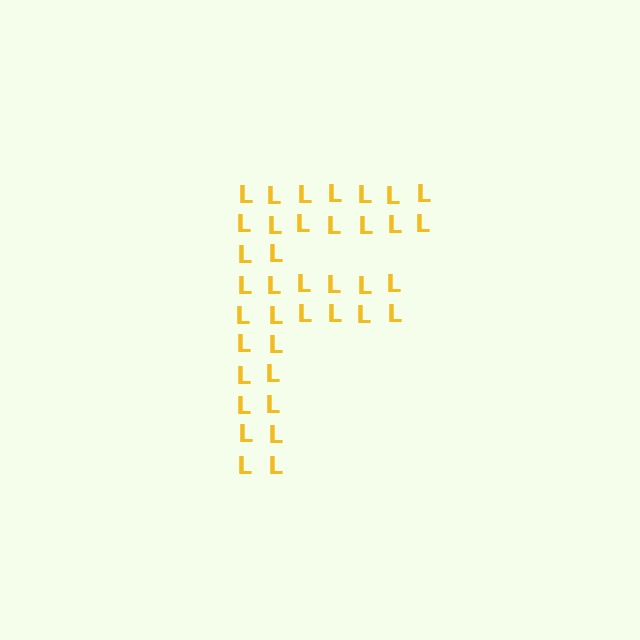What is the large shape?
The large shape is the letter F.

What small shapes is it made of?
It is made of small letter L's.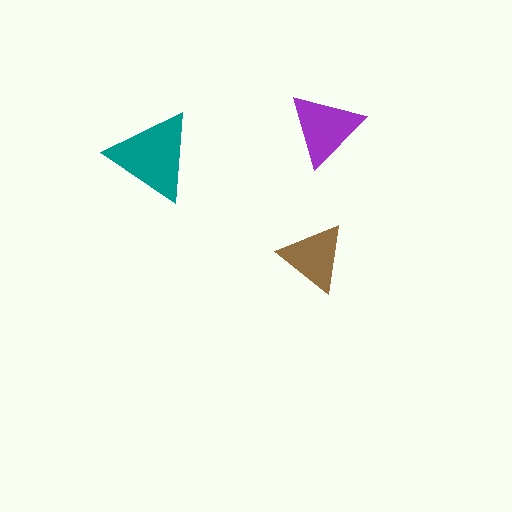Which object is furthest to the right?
The purple triangle is rightmost.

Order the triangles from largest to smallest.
the teal one, the purple one, the brown one.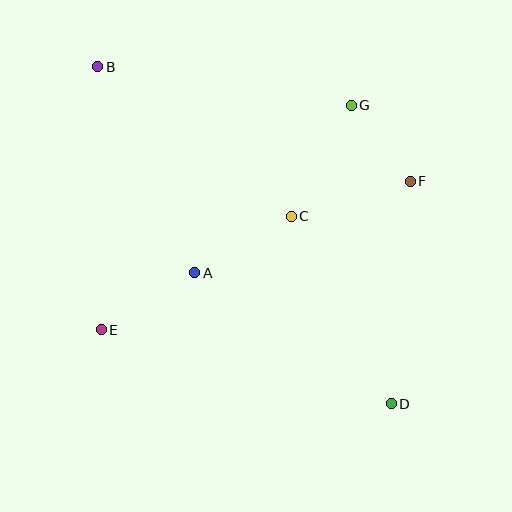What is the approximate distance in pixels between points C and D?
The distance between C and D is approximately 212 pixels.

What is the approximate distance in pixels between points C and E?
The distance between C and E is approximately 222 pixels.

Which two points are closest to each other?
Points F and G are closest to each other.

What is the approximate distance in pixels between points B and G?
The distance between B and G is approximately 256 pixels.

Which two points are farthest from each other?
Points B and D are farthest from each other.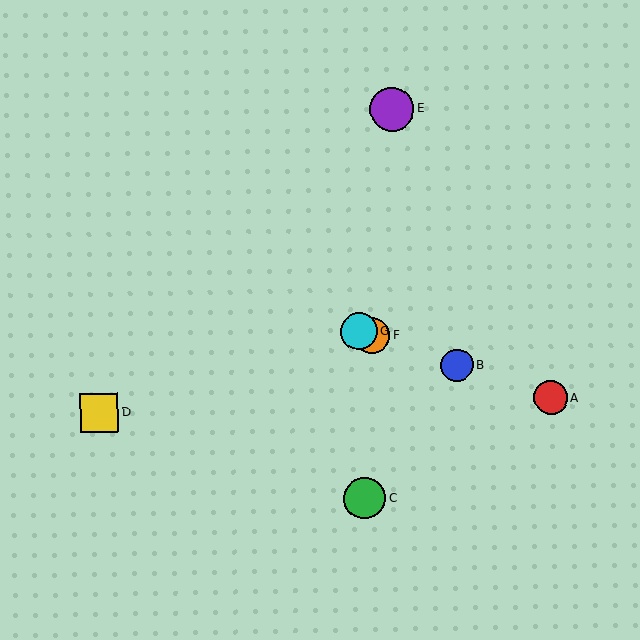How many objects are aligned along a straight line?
4 objects (A, B, F, G) are aligned along a straight line.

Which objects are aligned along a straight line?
Objects A, B, F, G are aligned along a straight line.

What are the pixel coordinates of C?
Object C is at (365, 498).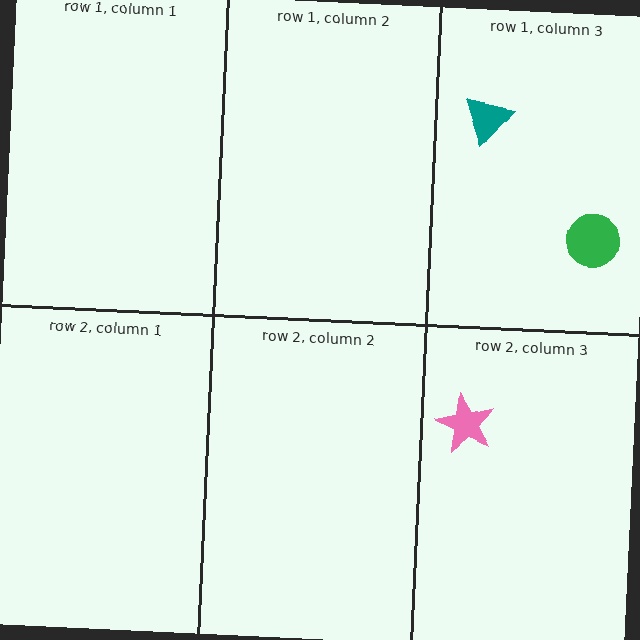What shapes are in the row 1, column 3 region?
The green circle, the teal triangle.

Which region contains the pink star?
The row 2, column 3 region.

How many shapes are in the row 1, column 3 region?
2.